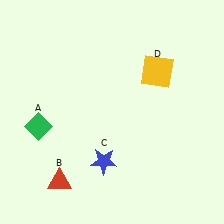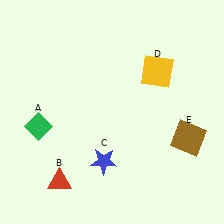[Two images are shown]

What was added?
A brown square (E) was added in Image 2.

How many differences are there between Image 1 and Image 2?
There is 1 difference between the two images.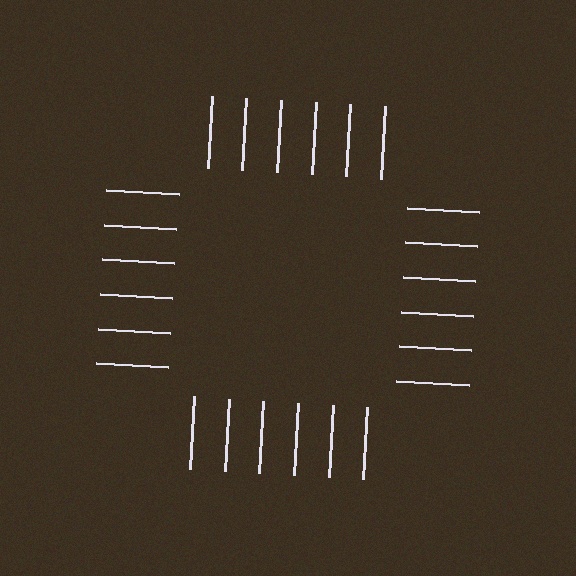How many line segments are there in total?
24 — 6 along each of the 4 edges.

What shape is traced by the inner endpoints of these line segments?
An illusory square — the line segments terminate on its edges but no continuous stroke is drawn.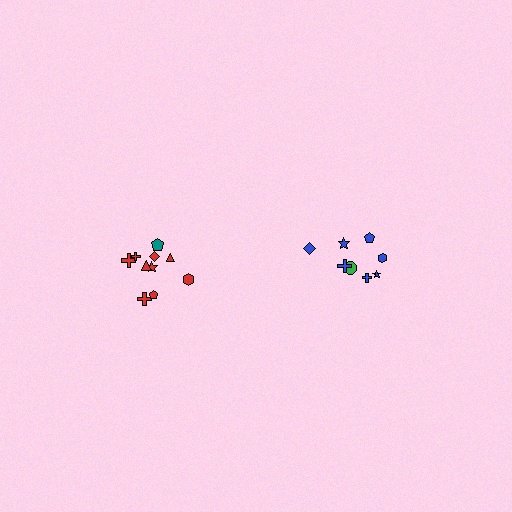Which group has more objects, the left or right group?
The left group.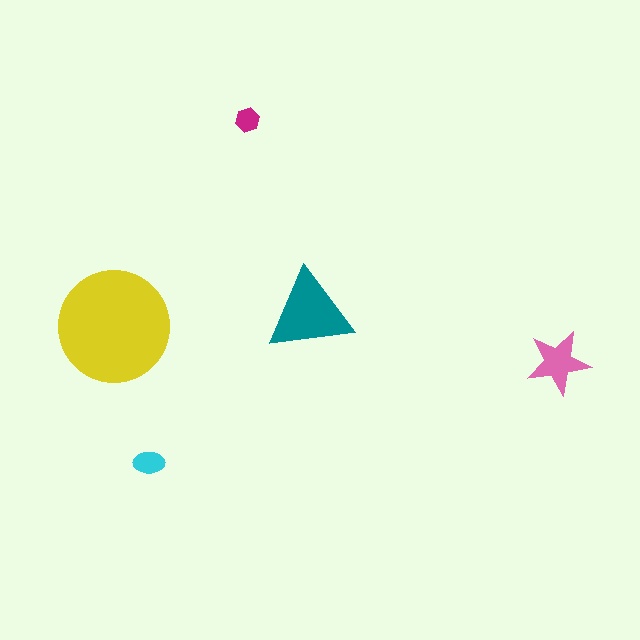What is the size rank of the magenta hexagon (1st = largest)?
5th.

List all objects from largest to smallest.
The yellow circle, the teal triangle, the pink star, the cyan ellipse, the magenta hexagon.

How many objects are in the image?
There are 5 objects in the image.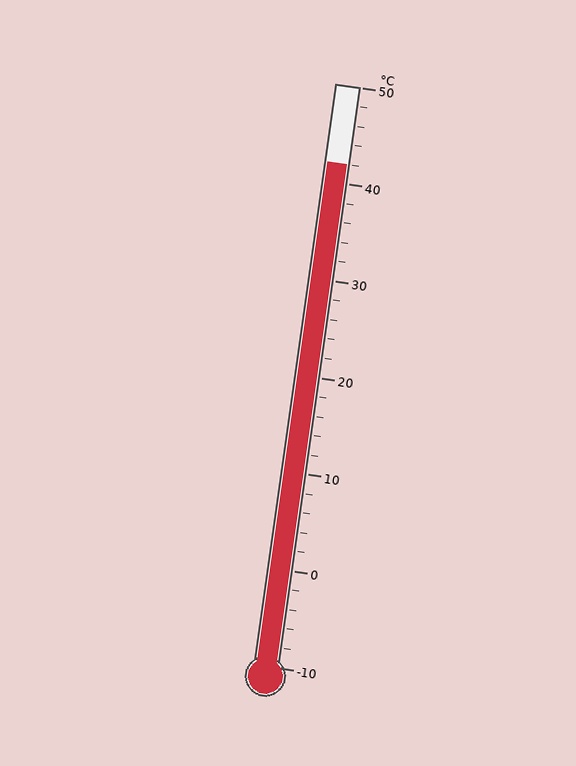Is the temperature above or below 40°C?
The temperature is above 40°C.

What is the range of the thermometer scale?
The thermometer scale ranges from -10°C to 50°C.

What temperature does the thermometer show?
The thermometer shows approximately 42°C.